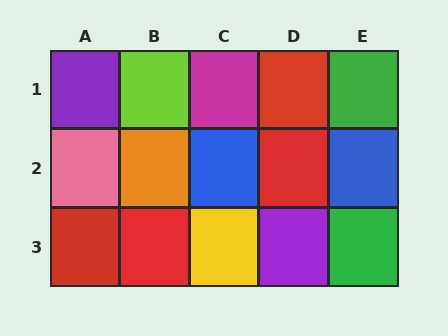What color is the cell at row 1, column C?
Magenta.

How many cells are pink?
1 cell is pink.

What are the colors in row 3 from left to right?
Red, red, yellow, purple, green.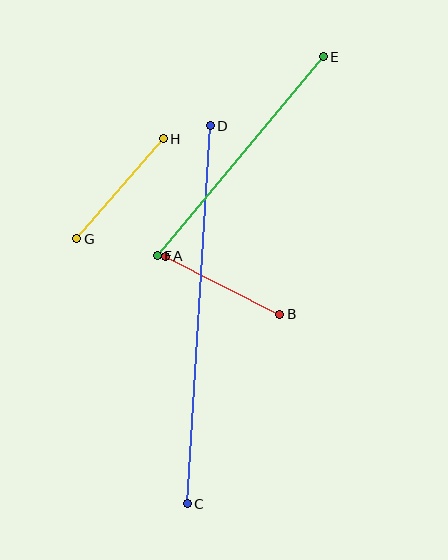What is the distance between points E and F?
The distance is approximately 259 pixels.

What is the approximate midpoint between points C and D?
The midpoint is at approximately (199, 315) pixels.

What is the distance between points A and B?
The distance is approximately 128 pixels.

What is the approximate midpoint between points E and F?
The midpoint is at approximately (240, 156) pixels.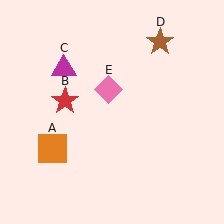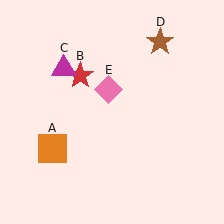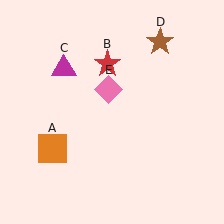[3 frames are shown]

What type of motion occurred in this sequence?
The red star (object B) rotated clockwise around the center of the scene.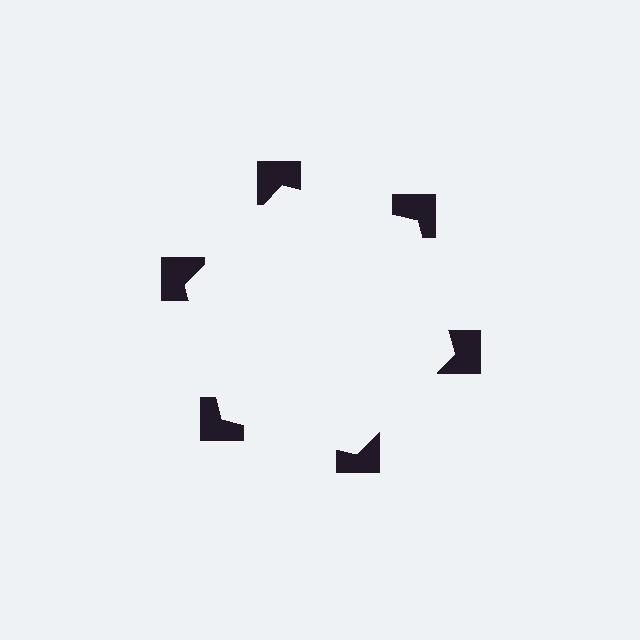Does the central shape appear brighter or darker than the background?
It typically appears slightly brighter than the background, even though no actual brightness change is drawn.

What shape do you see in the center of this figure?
An illusory hexagon — its edges are inferred from the aligned wedge cuts in the notched squares, not physically drawn.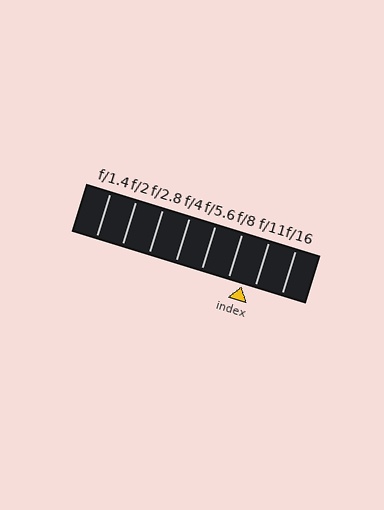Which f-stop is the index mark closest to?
The index mark is closest to f/11.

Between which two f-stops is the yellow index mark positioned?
The index mark is between f/8 and f/11.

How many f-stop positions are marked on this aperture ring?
There are 8 f-stop positions marked.